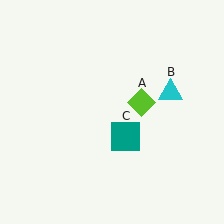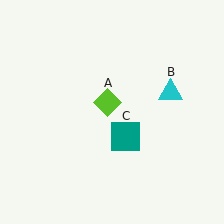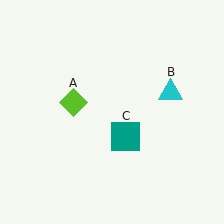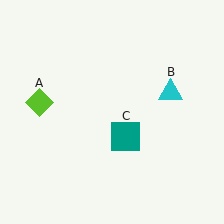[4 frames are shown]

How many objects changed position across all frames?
1 object changed position: lime diamond (object A).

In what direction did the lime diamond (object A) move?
The lime diamond (object A) moved left.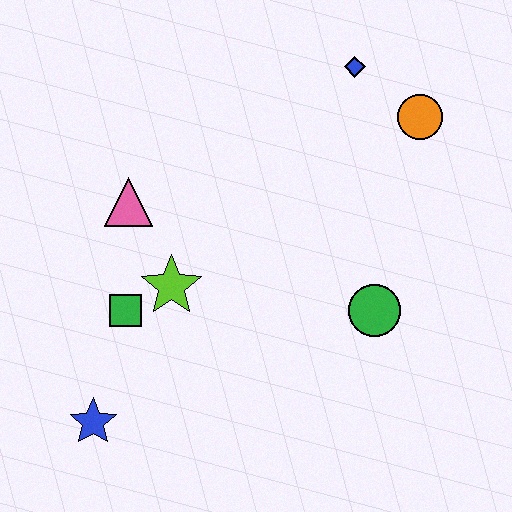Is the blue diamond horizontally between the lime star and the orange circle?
Yes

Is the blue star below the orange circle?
Yes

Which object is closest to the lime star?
The green square is closest to the lime star.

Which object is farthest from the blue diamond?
The blue star is farthest from the blue diamond.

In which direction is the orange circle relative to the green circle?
The orange circle is above the green circle.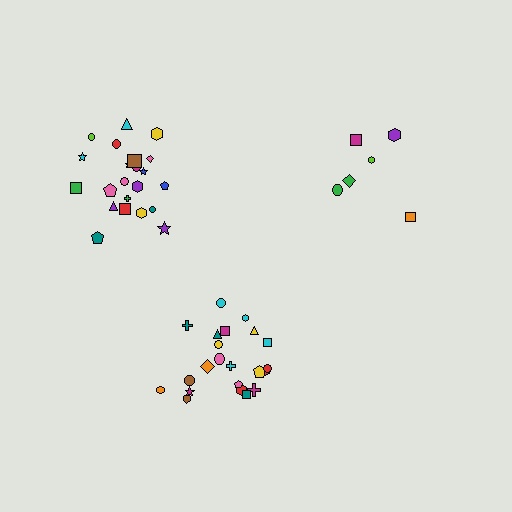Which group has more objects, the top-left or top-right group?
The top-left group.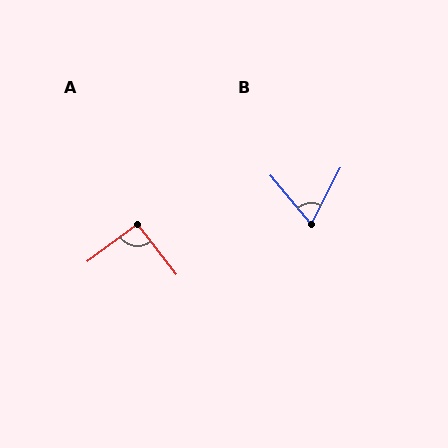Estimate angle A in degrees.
Approximately 91 degrees.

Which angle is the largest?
A, at approximately 91 degrees.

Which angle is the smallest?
B, at approximately 68 degrees.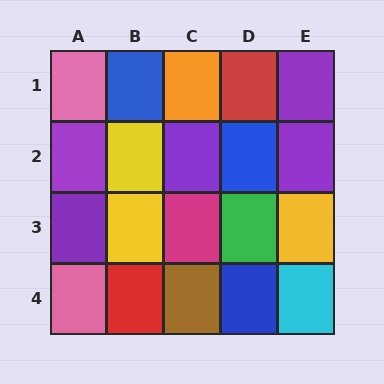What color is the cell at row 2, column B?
Yellow.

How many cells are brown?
1 cell is brown.